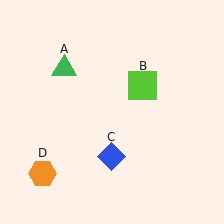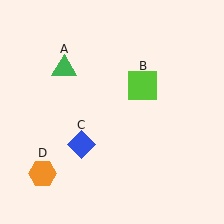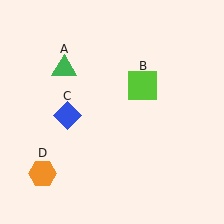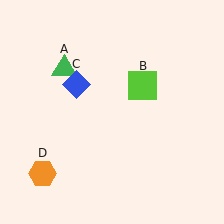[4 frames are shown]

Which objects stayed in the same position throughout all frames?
Green triangle (object A) and lime square (object B) and orange hexagon (object D) remained stationary.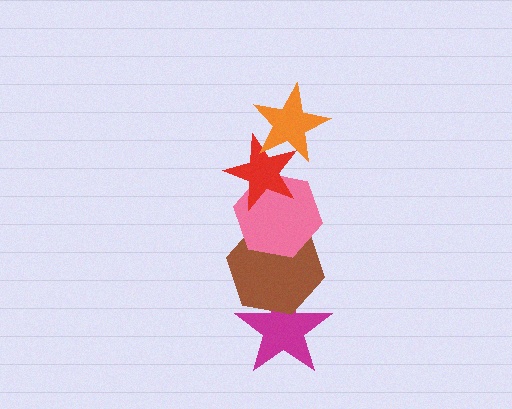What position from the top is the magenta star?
The magenta star is 5th from the top.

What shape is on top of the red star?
The orange star is on top of the red star.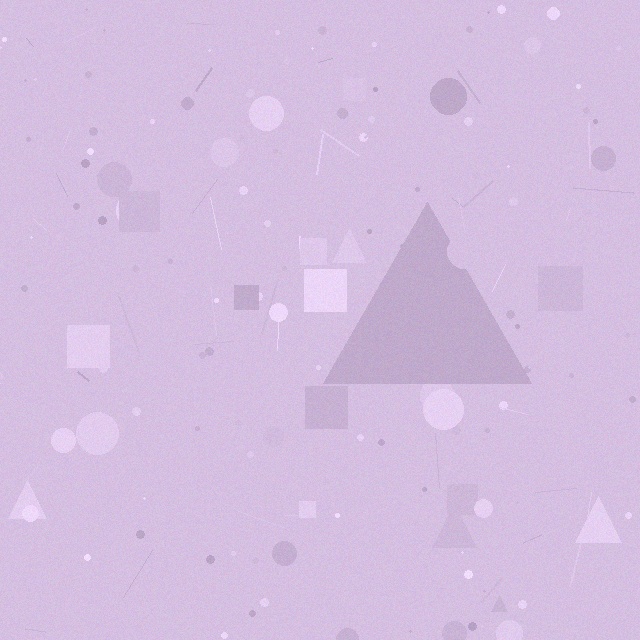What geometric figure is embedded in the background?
A triangle is embedded in the background.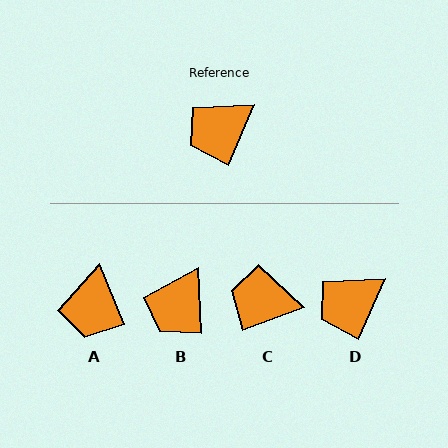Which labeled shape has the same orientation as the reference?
D.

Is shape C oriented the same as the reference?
No, it is off by about 45 degrees.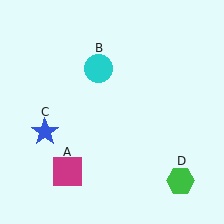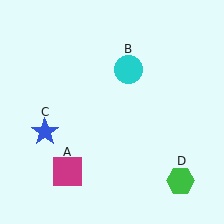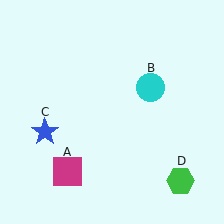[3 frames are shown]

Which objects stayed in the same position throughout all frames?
Magenta square (object A) and blue star (object C) and green hexagon (object D) remained stationary.